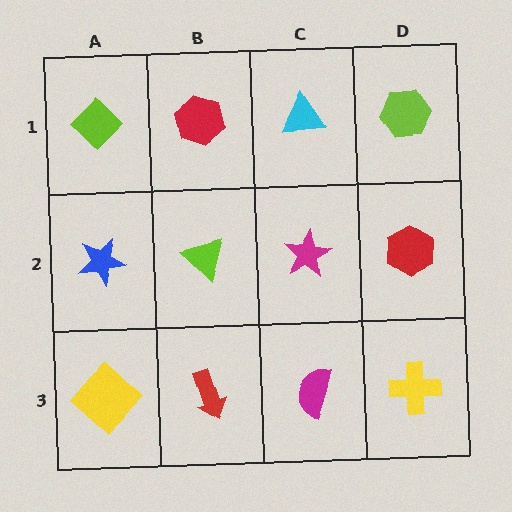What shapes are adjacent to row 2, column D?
A lime hexagon (row 1, column D), a yellow cross (row 3, column D), a magenta star (row 2, column C).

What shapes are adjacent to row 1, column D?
A red hexagon (row 2, column D), a cyan triangle (row 1, column C).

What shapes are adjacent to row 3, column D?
A red hexagon (row 2, column D), a magenta semicircle (row 3, column C).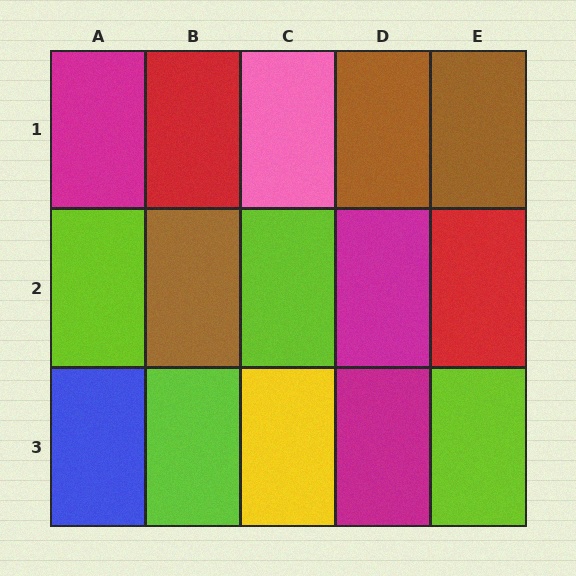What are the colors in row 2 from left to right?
Lime, brown, lime, magenta, red.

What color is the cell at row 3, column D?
Magenta.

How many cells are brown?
3 cells are brown.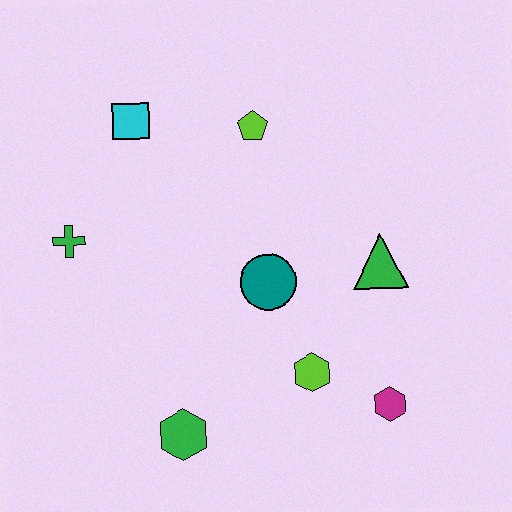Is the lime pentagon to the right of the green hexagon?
Yes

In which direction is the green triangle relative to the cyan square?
The green triangle is to the right of the cyan square.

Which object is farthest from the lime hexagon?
The cyan square is farthest from the lime hexagon.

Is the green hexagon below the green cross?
Yes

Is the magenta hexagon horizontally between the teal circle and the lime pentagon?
No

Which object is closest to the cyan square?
The lime pentagon is closest to the cyan square.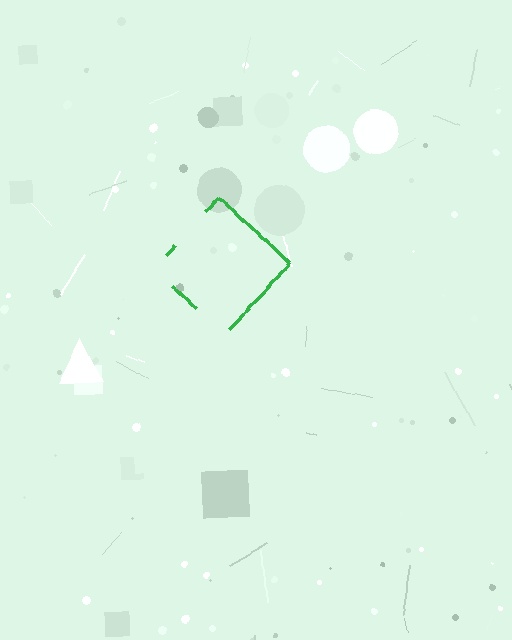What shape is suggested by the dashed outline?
The dashed outline suggests a diamond.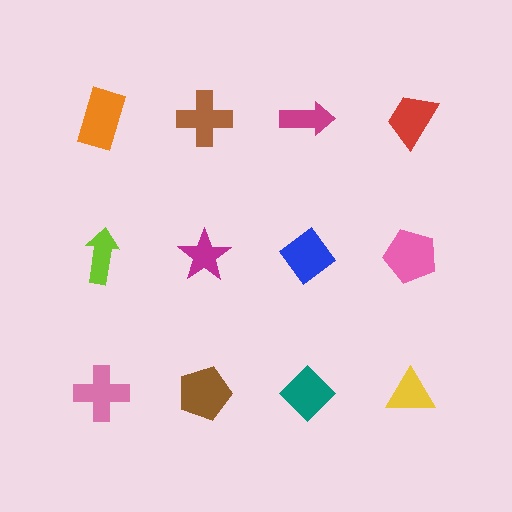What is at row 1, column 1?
An orange rectangle.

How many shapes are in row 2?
4 shapes.